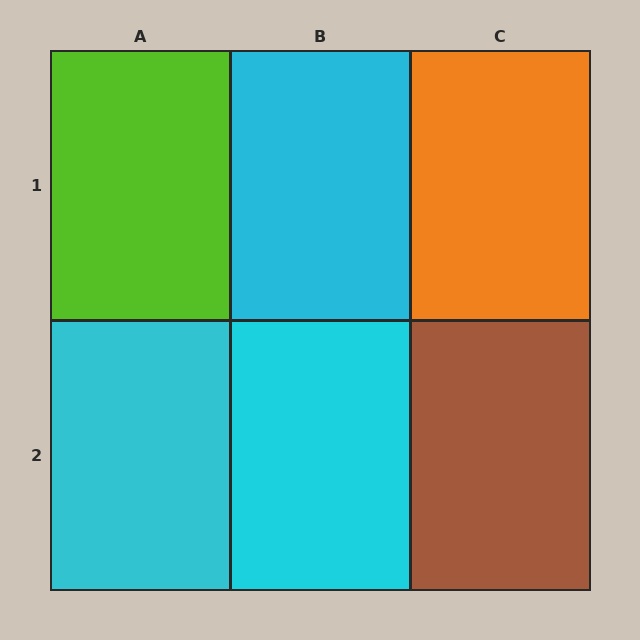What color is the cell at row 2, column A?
Cyan.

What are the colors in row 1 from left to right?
Lime, cyan, orange.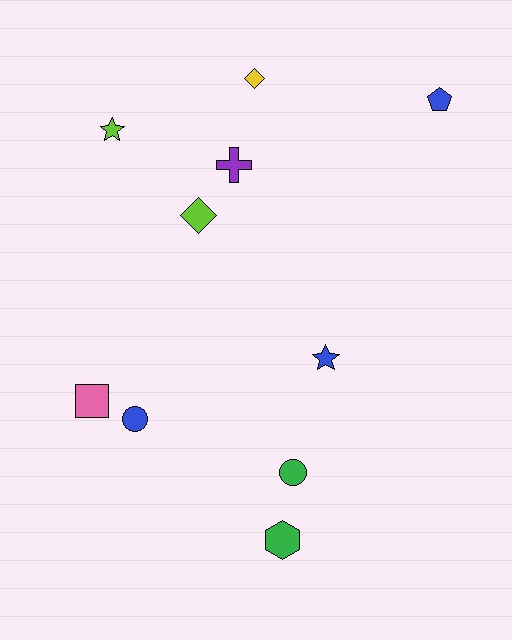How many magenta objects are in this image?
There are no magenta objects.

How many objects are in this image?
There are 10 objects.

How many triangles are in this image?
There are no triangles.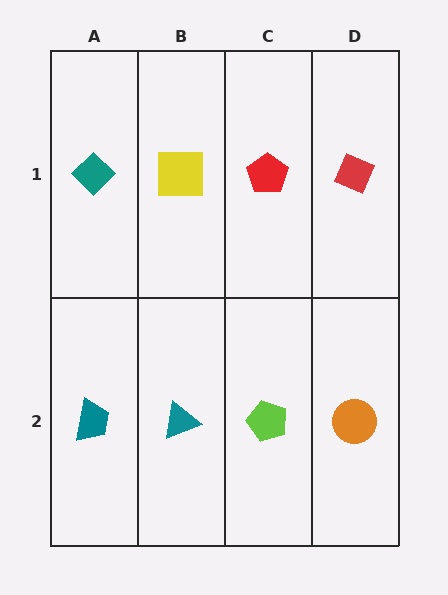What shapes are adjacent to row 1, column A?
A teal trapezoid (row 2, column A), a yellow square (row 1, column B).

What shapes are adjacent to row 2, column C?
A red pentagon (row 1, column C), a teal triangle (row 2, column B), an orange circle (row 2, column D).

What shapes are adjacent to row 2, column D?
A red diamond (row 1, column D), a lime pentagon (row 2, column C).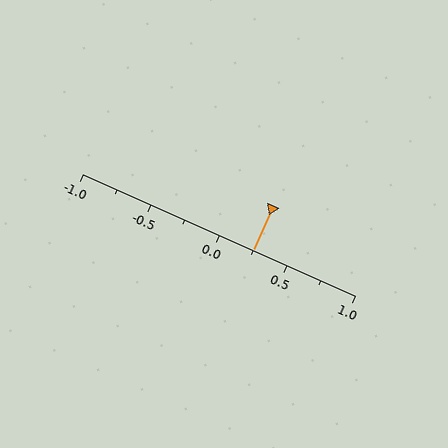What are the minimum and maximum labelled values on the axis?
The axis runs from -1.0 to 1.0.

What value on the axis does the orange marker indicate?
The marker indicates approximately 0.25.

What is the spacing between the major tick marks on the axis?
The major ticks are spaced 0.5 apart.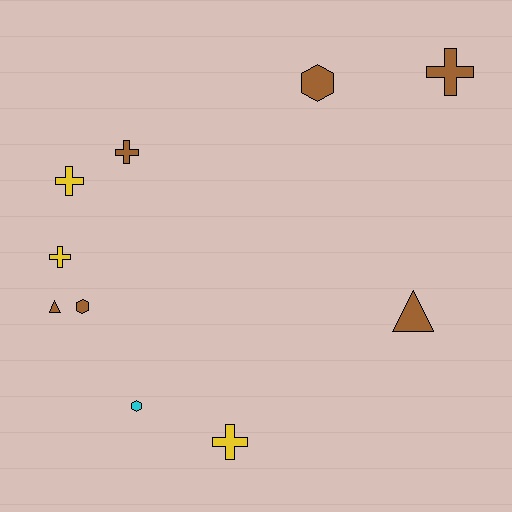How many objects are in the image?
There are 10 objects.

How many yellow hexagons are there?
There are no yellow hexagons.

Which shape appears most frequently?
Cross, with 5 objects.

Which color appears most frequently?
Brown, with 6 objects.